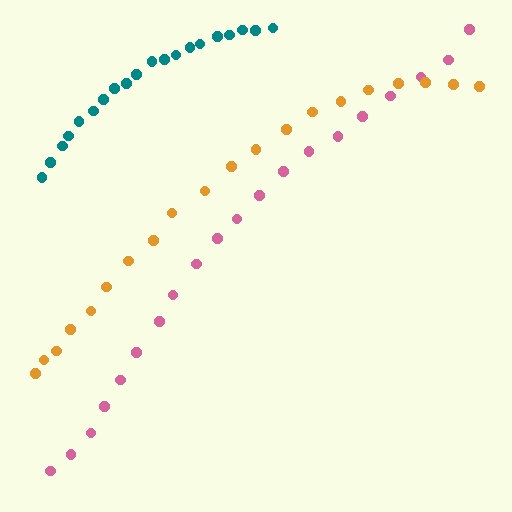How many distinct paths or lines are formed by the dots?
There are 3 distinct paths.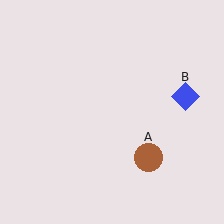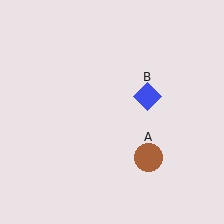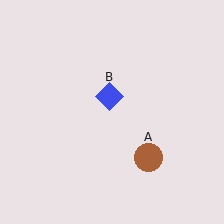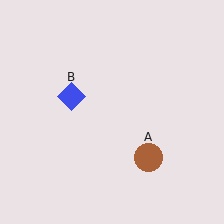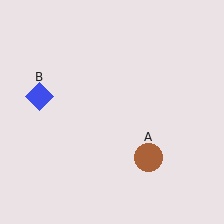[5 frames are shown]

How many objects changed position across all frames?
1 object changed position: blue diamond (object B).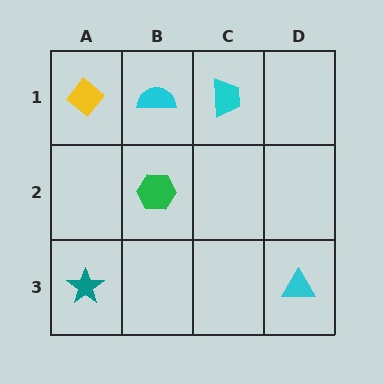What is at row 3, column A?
A teal star.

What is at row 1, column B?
A cyan semicircle.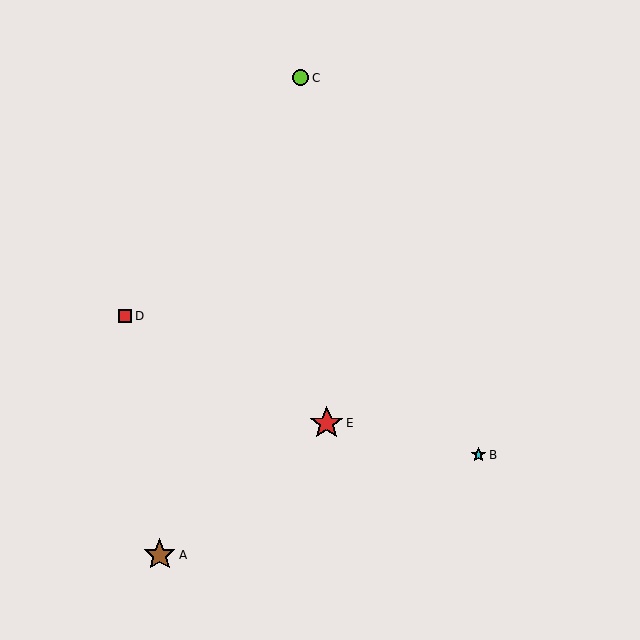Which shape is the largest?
The red star (labeled E) is the largest.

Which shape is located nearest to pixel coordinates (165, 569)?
The brown star (labeled A) at (160, 555) is nearest to that location.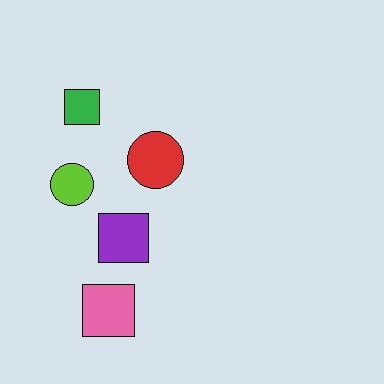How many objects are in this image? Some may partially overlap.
There are 5 objects.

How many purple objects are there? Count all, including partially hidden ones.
There is 1 purple object.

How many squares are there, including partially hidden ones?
There are 3 squares.